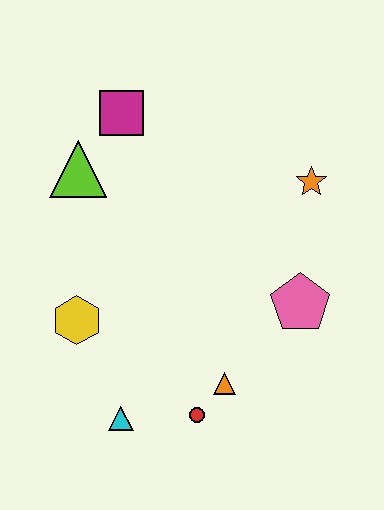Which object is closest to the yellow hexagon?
The cyan triangle is closest to the yellow hexagon.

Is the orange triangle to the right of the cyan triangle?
Yes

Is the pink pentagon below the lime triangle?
Yes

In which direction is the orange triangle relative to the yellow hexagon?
The orange triangle is to the right of the yellow hexagon.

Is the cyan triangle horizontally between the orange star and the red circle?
No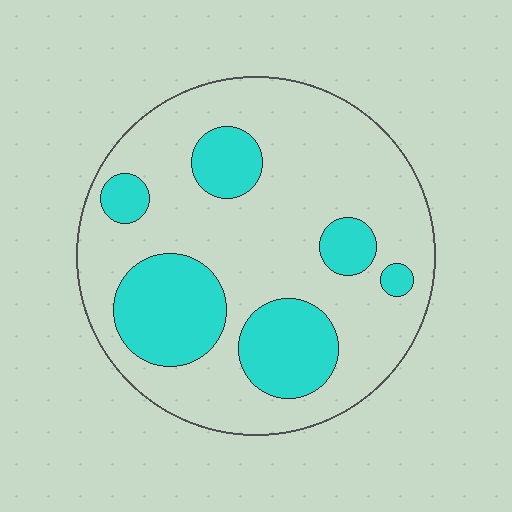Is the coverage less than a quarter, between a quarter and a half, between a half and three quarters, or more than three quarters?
Between a quarter and a half.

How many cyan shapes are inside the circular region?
6.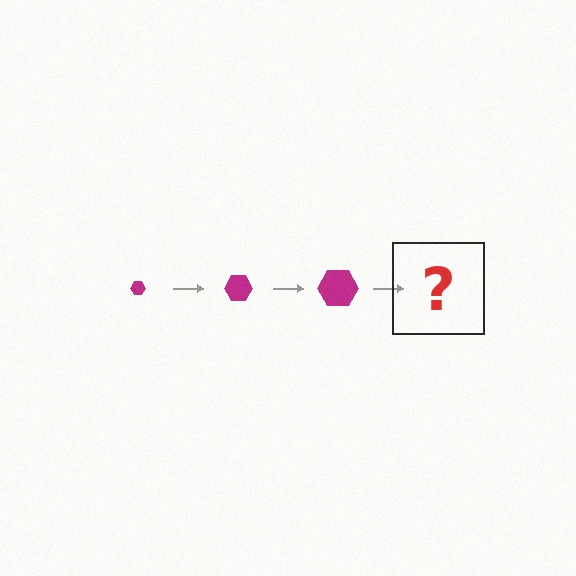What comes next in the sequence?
The next element should be a magenta hexagon, larger than the previous one.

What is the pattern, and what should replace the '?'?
The pattern is that the hexagon gets progressively larger each step. The '?' should be a magenta hexagon, larger than the previous one.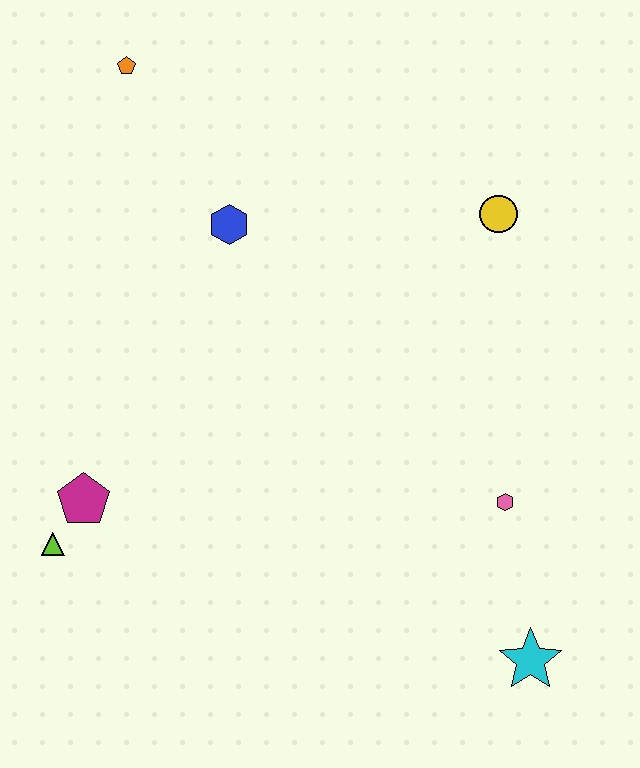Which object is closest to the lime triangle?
The magenta pentagon is closest to the lime triangle.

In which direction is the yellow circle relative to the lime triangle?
The yellow circle is to the right of the lime triangle.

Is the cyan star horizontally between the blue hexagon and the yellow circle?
No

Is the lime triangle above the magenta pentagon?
No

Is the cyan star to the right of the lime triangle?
Yes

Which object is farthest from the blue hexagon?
The cyan star is farthest from the blue hexagon.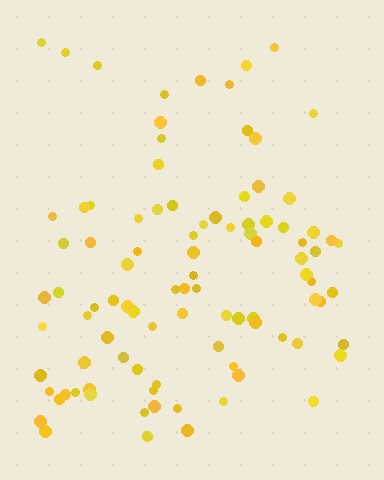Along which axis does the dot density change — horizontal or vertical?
Vertical.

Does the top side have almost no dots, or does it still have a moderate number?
Still a moderate number, just noticeably fewer than the bottom.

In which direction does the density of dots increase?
From top to bottom, with the bottom side densest.